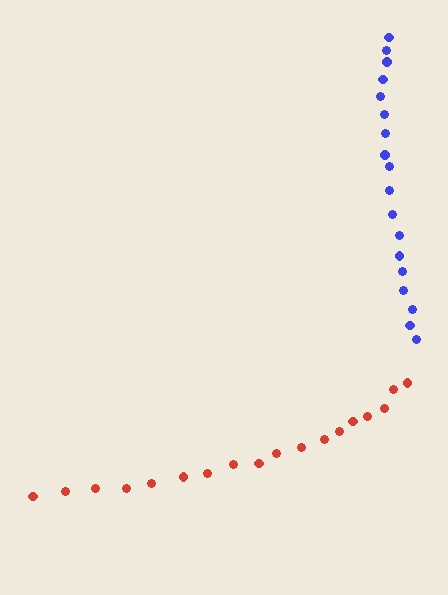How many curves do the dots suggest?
There are 2 distinct paths.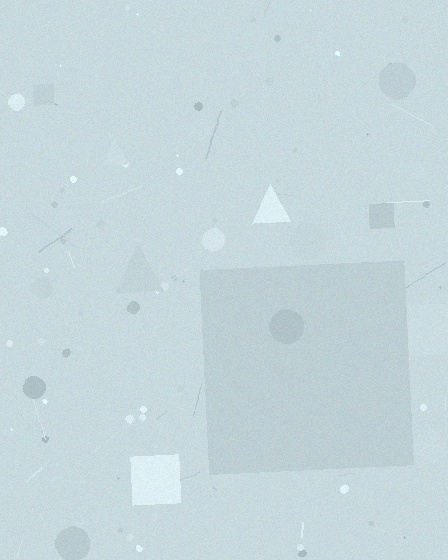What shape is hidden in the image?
A square is hidden in the image.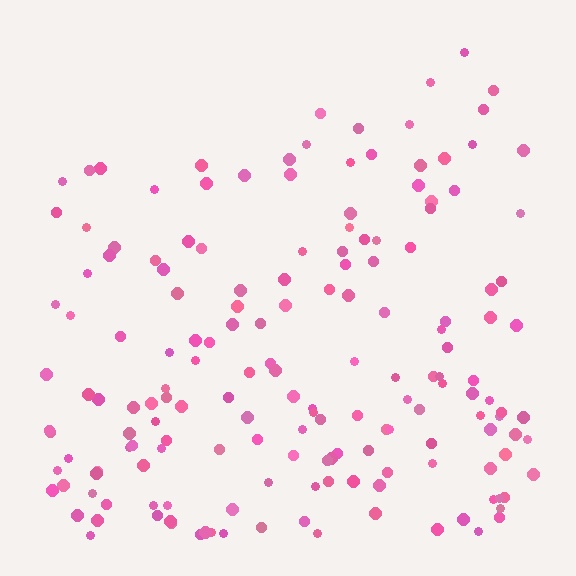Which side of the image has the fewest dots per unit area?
The top.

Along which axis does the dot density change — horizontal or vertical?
Vertical.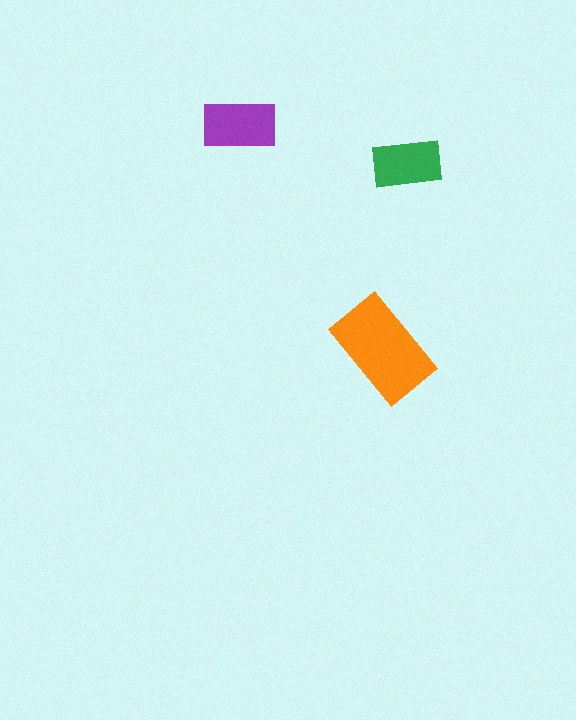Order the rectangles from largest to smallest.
the orange one, the purple one, the green one.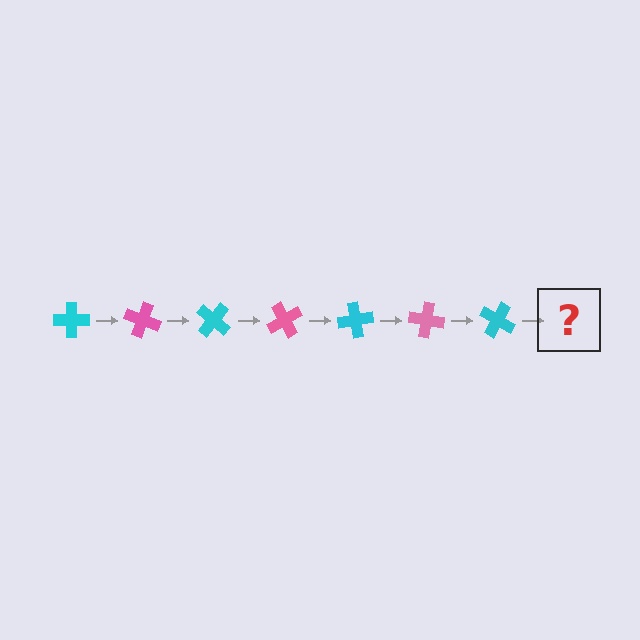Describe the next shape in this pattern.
It should be a pink cross, rotated 140 degrees from the start.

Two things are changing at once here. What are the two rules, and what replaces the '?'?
The two rules are that it rotates 20 degrees each step and the color cycles through cyan and pink. The '?' should be a pink cross, rotated 140 degrees from the start.